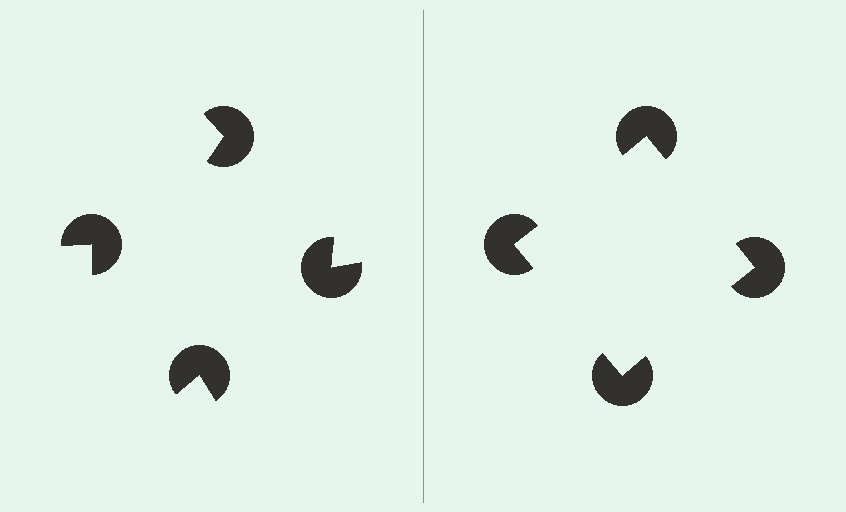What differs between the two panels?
The pac-man discs are positioned identically on both sides; only the wedge orientations differ. On the right they align to a square; on the left they are misaligned.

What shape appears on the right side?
An illusory square.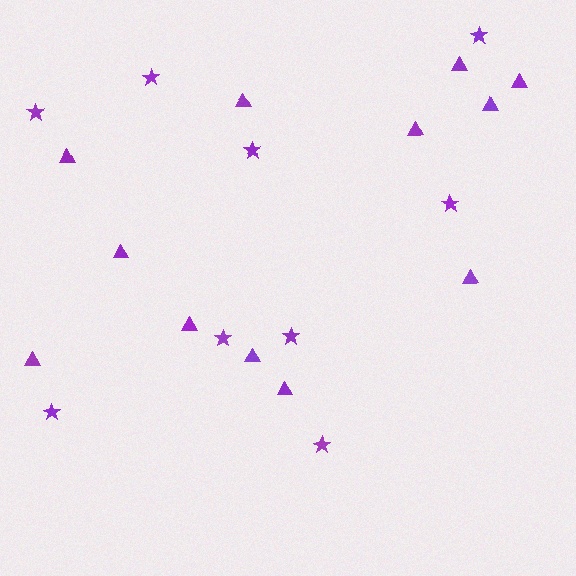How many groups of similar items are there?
There are 2 groups: one group of stars (9) and one group of triangles (12).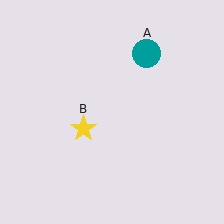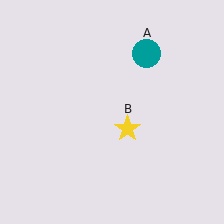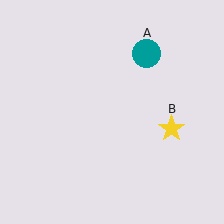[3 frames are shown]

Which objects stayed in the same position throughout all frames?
Teal circle (object A) remained stationary.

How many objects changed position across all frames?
1 object changed position: yellow star (object B).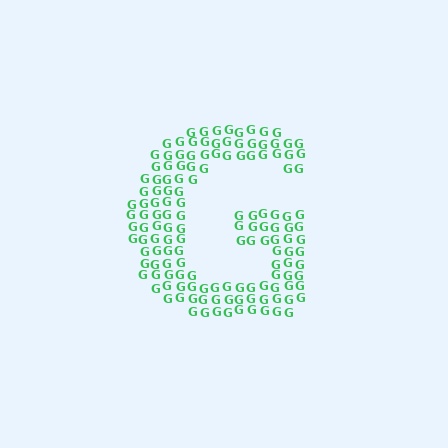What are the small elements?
The small elements are letter G's.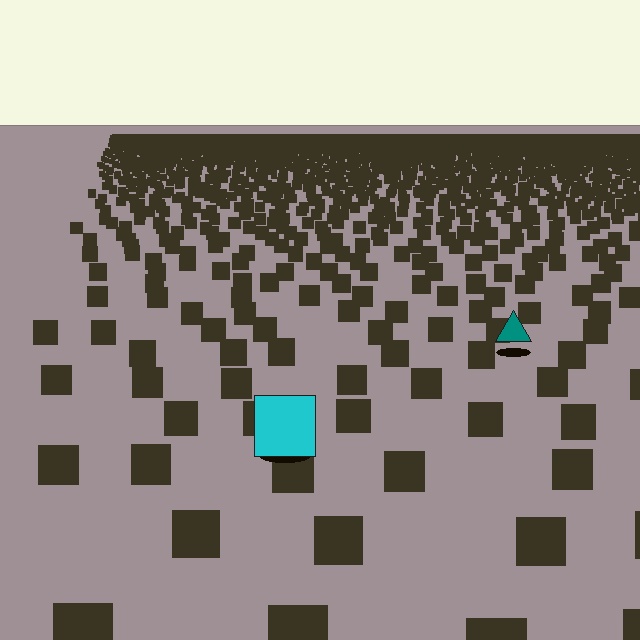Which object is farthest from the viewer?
The teal triangle is farthest from the viewer. It appears smaller and the ground texture around it is denser.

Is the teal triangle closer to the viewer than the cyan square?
No. The cyan square is closer — you can tell from the texture gradient: the ground texture is coarser near it.